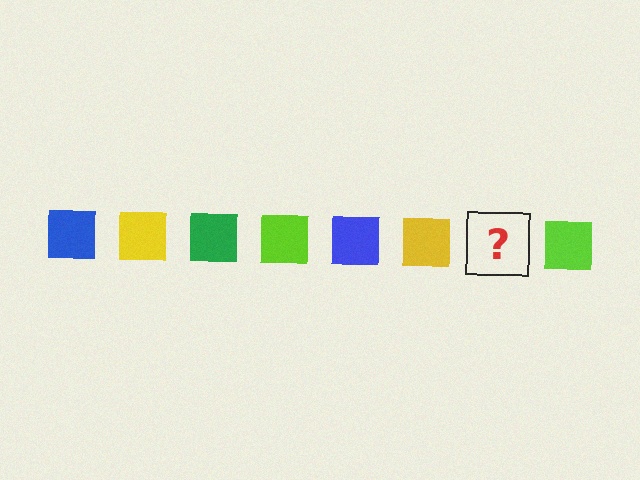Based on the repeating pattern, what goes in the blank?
The blank should be a green square.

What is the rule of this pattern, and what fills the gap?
The rule is that the pattern cycles through blue, yellow, green, lime squares. The gap should be filled with a green square.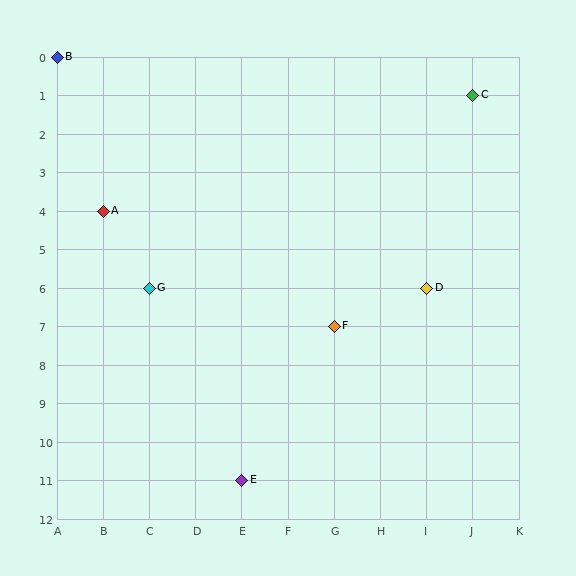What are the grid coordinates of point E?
Point E is at grid coordinates (E, 11).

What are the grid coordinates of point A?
Point A is at grid coordinates (B, 4).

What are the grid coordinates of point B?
Point B is at grid coordinates (A, 0).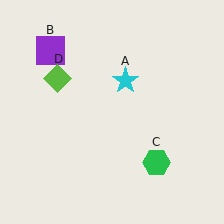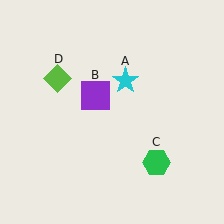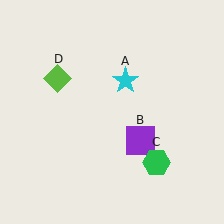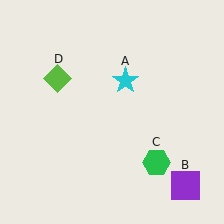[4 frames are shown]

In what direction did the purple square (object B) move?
The purple square (object B) moved down and to the right.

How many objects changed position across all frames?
1 object changed position: purple square (object B).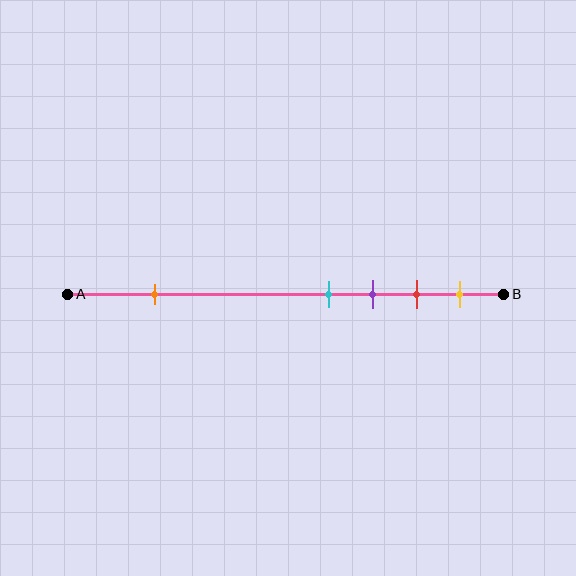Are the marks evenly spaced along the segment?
No, the marks are not evenly spaced.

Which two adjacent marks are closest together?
The cyan and purple marks are the closest adjacent pair.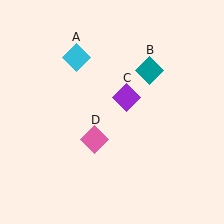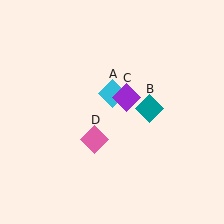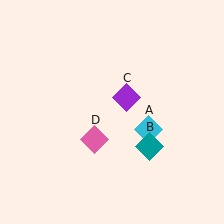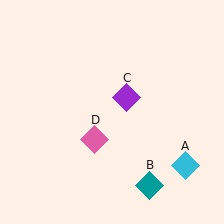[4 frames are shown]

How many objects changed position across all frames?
2 objects changed position: cyan diamond (object A), teal diamond (object B).